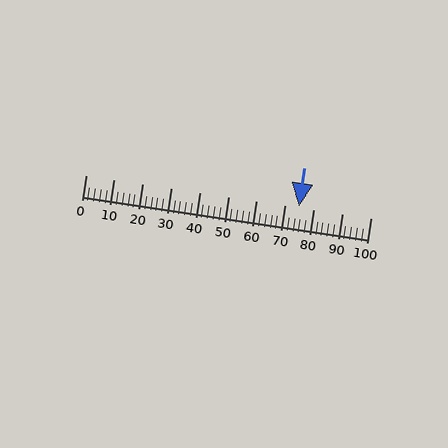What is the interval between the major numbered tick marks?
The major tick marks are spaced 10 units apart.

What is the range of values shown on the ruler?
The ruler shows values from 0 to 100.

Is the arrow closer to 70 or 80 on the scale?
The arrow is closer to 70.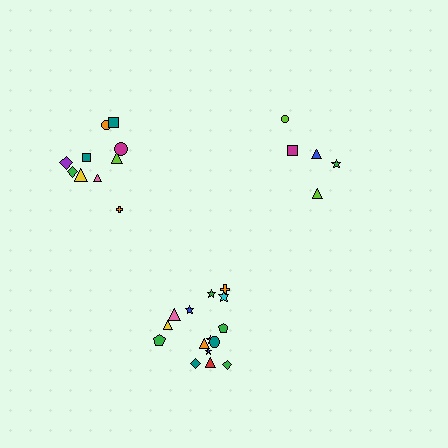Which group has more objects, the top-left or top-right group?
The top-left group.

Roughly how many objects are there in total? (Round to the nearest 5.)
Roughly 30 objects in total.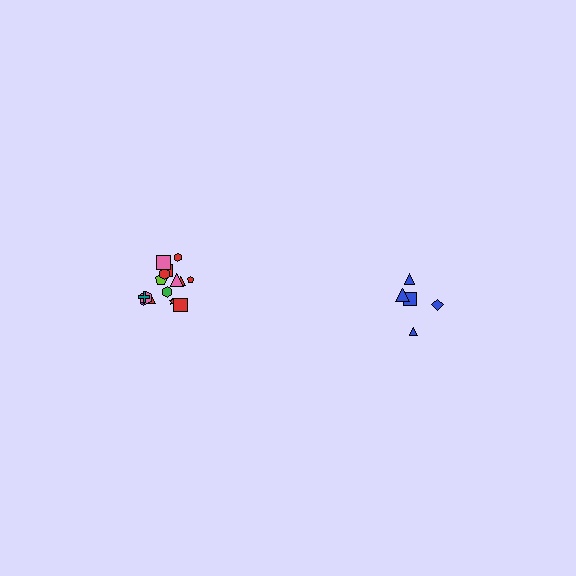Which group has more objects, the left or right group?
The left group.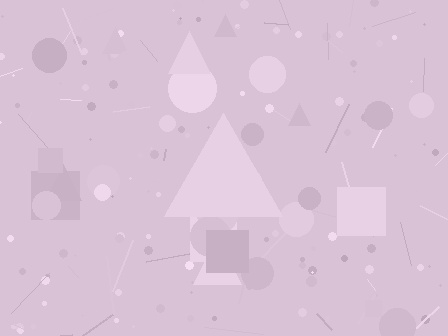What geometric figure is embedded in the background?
A triangle is embedded in the background.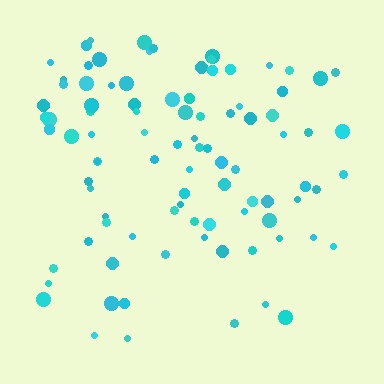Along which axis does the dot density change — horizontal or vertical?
Vertical.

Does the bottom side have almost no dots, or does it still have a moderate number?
Still a moderate number, just noticeably fewer than the top.